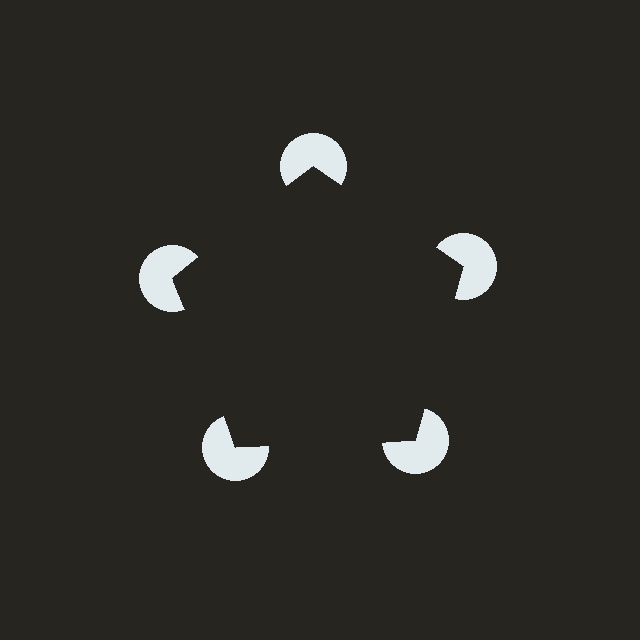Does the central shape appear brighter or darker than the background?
It typically appears slightly darker than the background, even though no actual brightness change is drawn.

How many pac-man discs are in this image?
There are 5 — one at each vertex of the illusory pentagon.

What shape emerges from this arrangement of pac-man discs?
An illusory pentagon — its edges are inferred from the aligned wedge cuts in the pac-man discs, not physically drawn.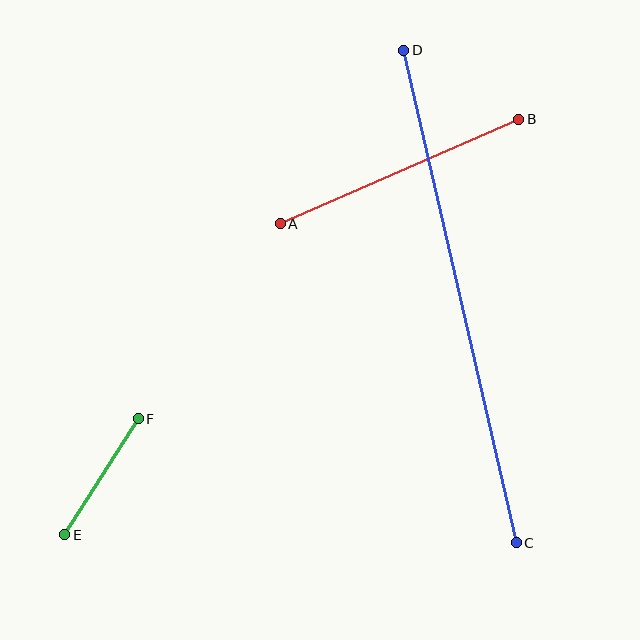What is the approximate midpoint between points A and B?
The midpoint is at approximately (400, 172) pixels.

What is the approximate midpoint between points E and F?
The midpoint is at approximately (102, 477) pixels.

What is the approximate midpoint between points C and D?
The midpoint is at approximately (460, 297) pixels.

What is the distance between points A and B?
The distance is approximately 260 pixels.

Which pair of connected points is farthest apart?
Points C and D are farthest apart.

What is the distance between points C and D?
The distance is approximately 505 pixels.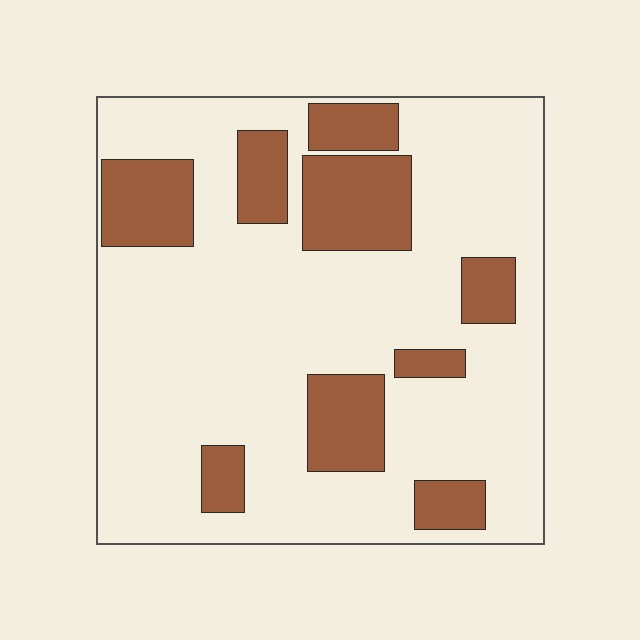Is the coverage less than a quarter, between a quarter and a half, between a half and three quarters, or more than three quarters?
Less than a quarter.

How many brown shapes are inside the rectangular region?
9.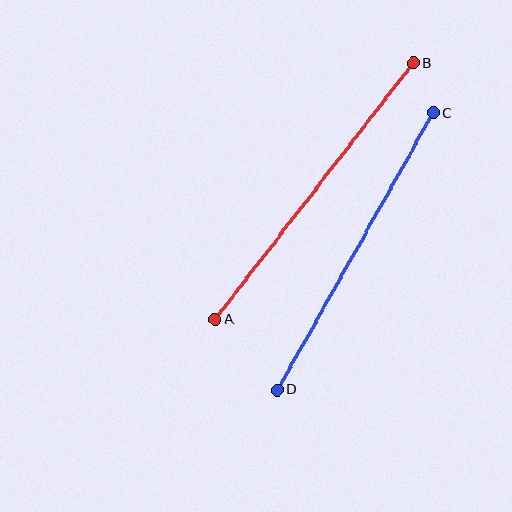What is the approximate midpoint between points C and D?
The midpoint is at approximately (355, 251) pixels.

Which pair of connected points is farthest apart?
Points A and B are farthest apart.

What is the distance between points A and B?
The distance is approximately 324 pixels.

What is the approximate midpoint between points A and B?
The midpoint is at approximately (314, 191) pixels.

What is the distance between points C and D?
The distance is approximately 318 pixels.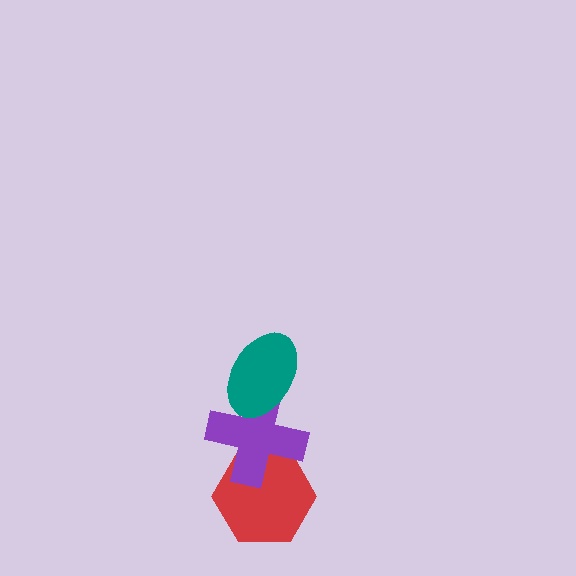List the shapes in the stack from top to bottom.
From top to bottom: the teal ellipse, the purple cross, the red hexagon.